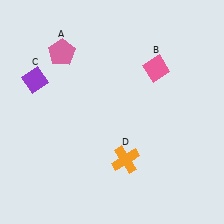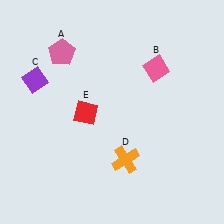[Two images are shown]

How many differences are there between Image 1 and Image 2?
There is 1 difference between the two images.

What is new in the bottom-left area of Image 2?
A red diamond (E) was added in the bottom-left area of Image 2.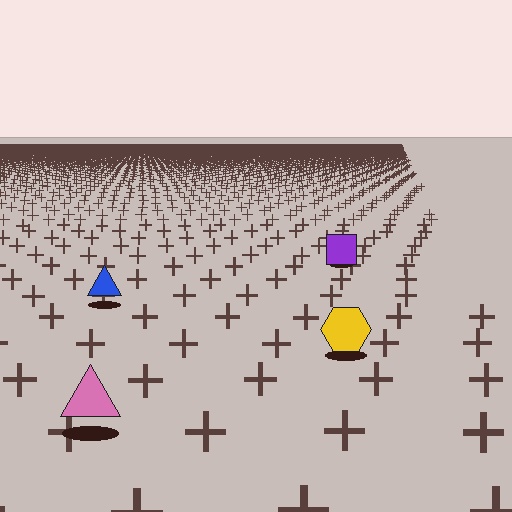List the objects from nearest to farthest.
From nearest to farthest: the pink triangle, the yellow hexagon, the blue triangle, the purple square.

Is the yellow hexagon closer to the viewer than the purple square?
Yes. The yellow hexagon is closer — you can tell from the texture gradient: the ground texture is coarser near it.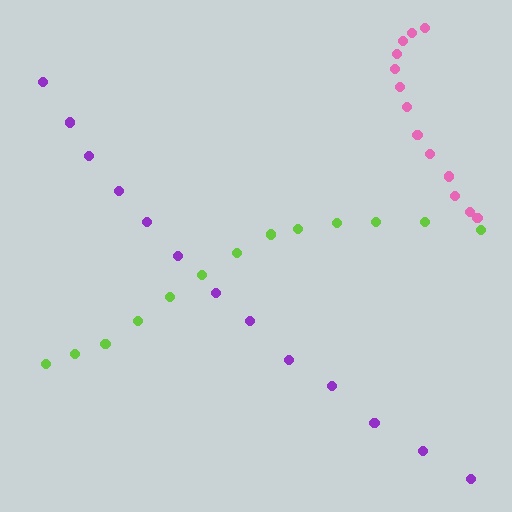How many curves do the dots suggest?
There are 3 distinct paths.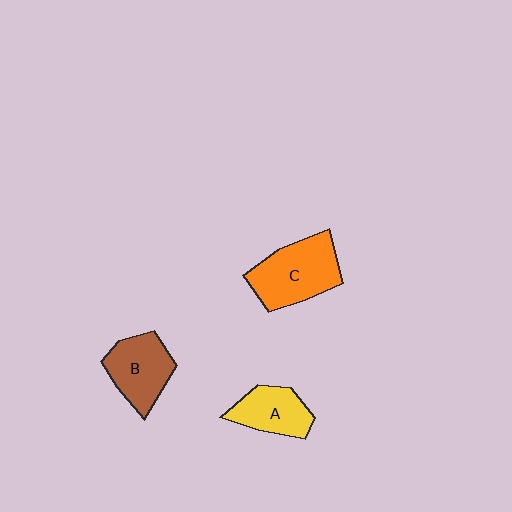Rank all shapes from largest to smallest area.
From largest to smallest: C (orange), B (brown), A (yellow).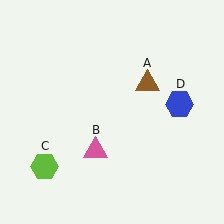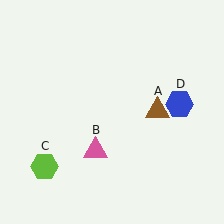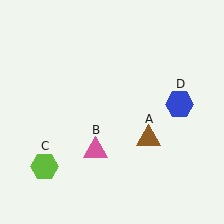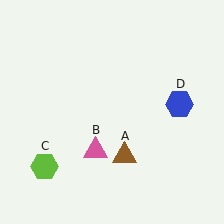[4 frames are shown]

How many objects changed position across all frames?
1 object changed position: brown triangle (object A).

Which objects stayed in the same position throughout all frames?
Pink triangle (object B) and lime hexagon (object C) and blue hexagon (object D) remained stationary.